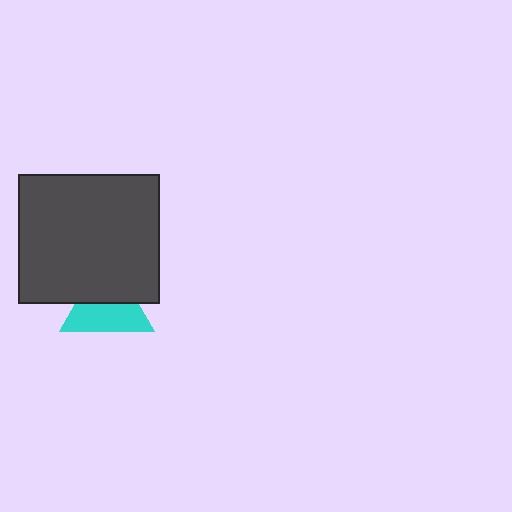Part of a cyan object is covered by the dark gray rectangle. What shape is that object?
It is a triangle.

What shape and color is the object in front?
The object in front is a dark gray rectangle.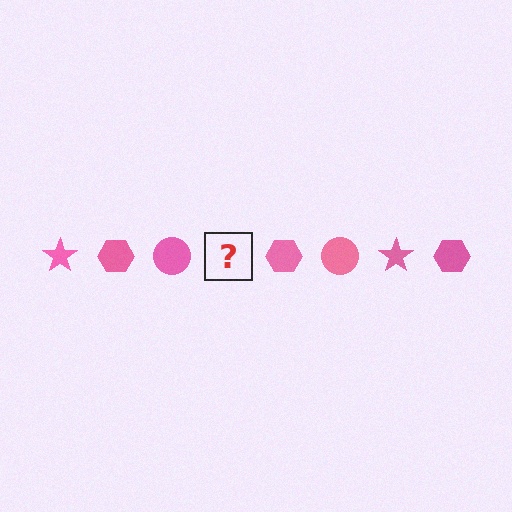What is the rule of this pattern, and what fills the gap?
The rule is that the pattern cycles through star, hexagon, circle shapes in pink. The gap should be filled with a pink star.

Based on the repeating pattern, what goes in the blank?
The blank should be a pink star.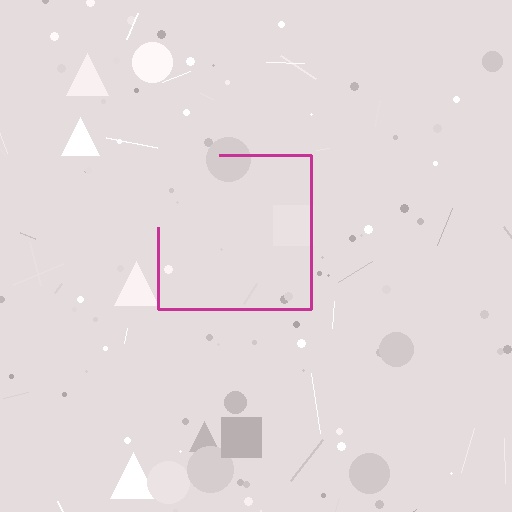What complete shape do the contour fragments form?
The contour fragments form a square.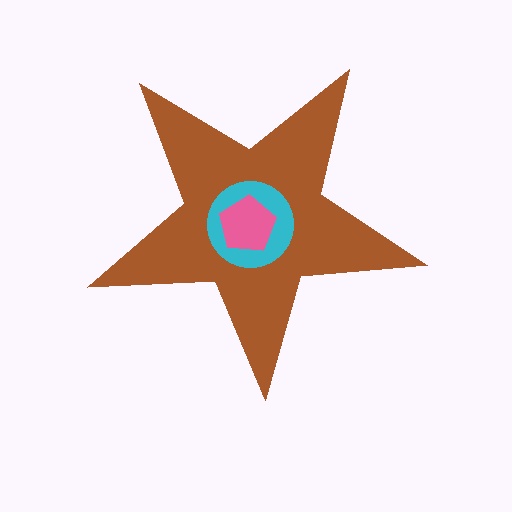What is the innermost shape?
The pink pentagon.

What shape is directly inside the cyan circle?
The pink pentagon.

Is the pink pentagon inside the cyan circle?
Yes.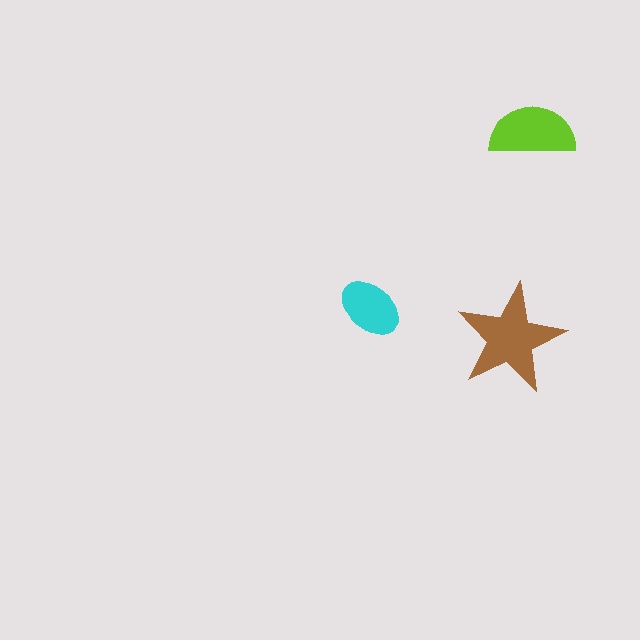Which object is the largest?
The brown star.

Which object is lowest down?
The brown star is bottommost.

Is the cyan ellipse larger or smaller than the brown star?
Smaller.